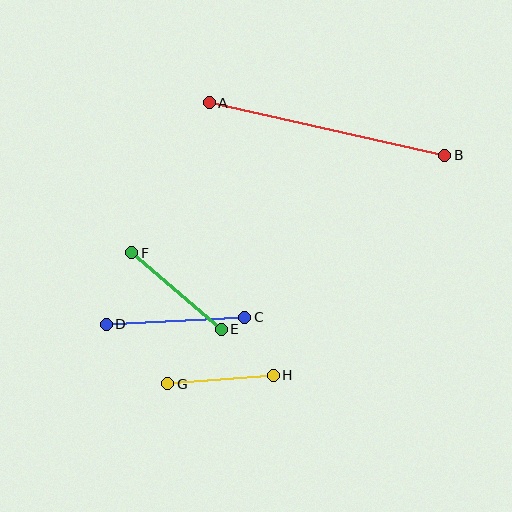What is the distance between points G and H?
The distance is approximately 106 pixels.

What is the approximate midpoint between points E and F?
The midpoint is at approximately (176, 291) pixels.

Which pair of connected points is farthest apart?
Points A and B are farthest apart.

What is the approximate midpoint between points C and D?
The midpoint is at approximately (175, 321) pixels.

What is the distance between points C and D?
The distance is approximately 139 pixels.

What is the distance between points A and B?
The distance is approximately 241 pixels.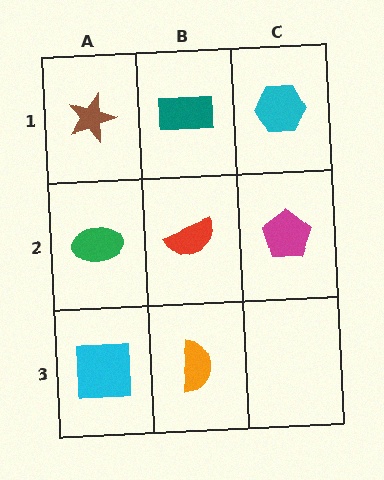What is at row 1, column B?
A teal rectangle.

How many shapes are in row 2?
3 shapes.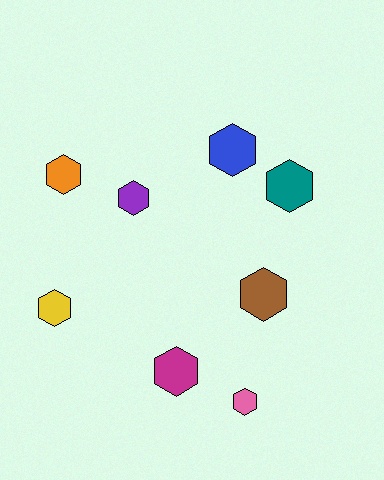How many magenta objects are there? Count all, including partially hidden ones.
There is 1 magenta object.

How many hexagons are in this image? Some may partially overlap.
There are 8 hexagons.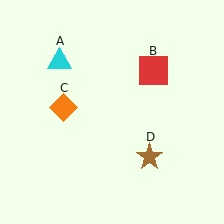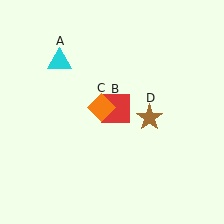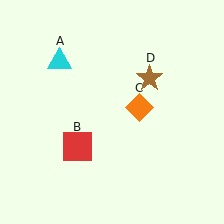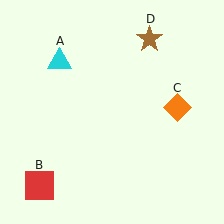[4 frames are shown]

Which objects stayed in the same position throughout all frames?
Cyan triangle (object A) remained stationary.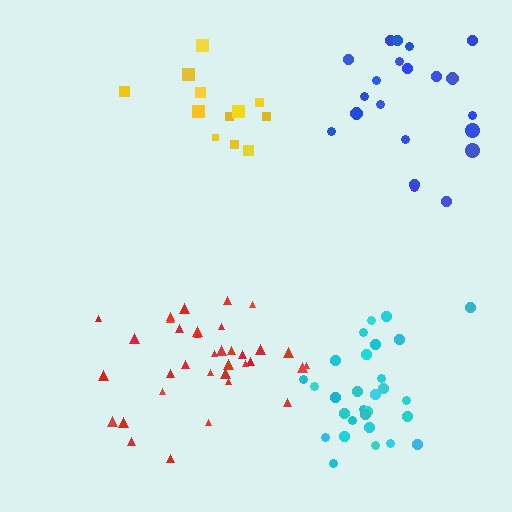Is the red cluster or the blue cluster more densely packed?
Red.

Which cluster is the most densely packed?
Cyan.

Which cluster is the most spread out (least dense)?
Blue.